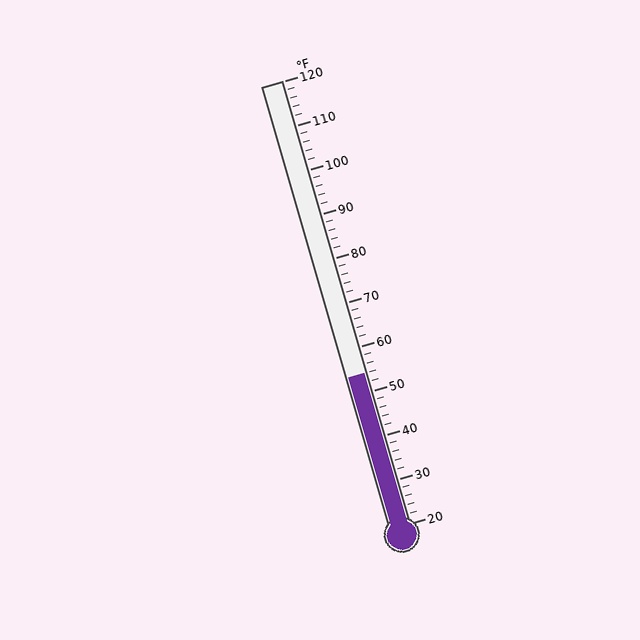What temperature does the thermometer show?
The thermometer shows approximately 54°F.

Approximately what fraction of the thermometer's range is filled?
The thermometer is filled to approximately 35% of its range.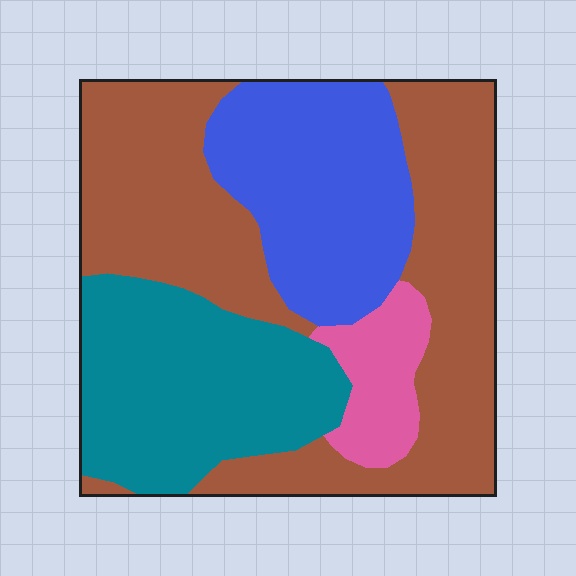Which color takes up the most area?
Brown, at roughly 45%.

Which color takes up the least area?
Pink, at roughly 10%.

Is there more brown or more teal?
Brown.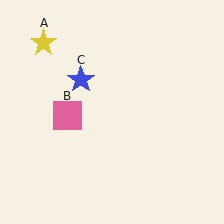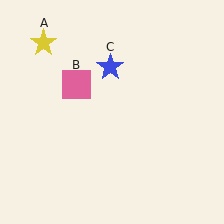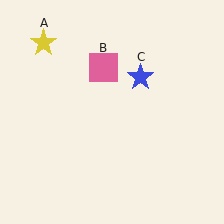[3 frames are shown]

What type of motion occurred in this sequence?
The pink square (object B), blue star (object C) rotated clockwise around the center of the scene.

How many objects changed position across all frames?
2 objects changed position: pink square (object B), blue star (object C).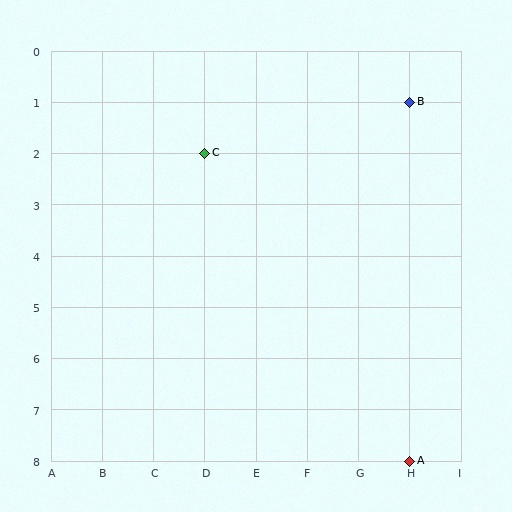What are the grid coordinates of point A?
Point A is at grid coordinates (H, 8).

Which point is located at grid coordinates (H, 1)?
Point B is at (H, 1).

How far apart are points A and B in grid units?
Points A and B are 7 rows apart.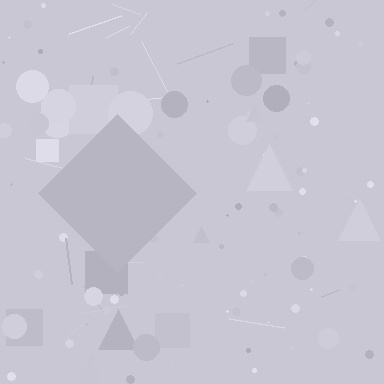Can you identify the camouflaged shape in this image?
The camouflaged shape is a diamond.